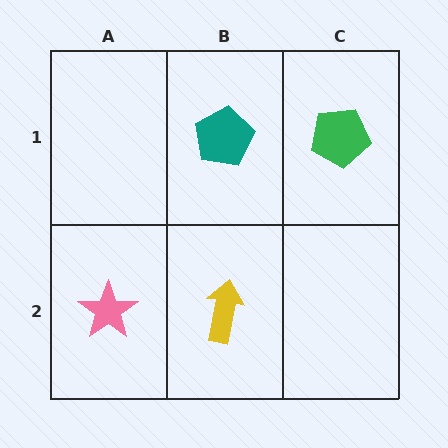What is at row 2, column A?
A pink star.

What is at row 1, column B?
A teal pentagon.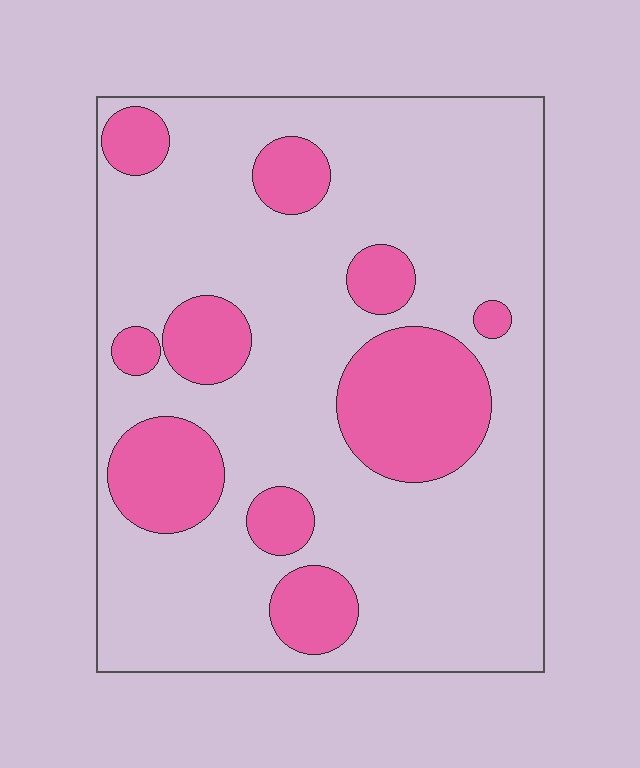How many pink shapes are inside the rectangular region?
10.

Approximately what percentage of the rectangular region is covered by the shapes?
Approximately 25%.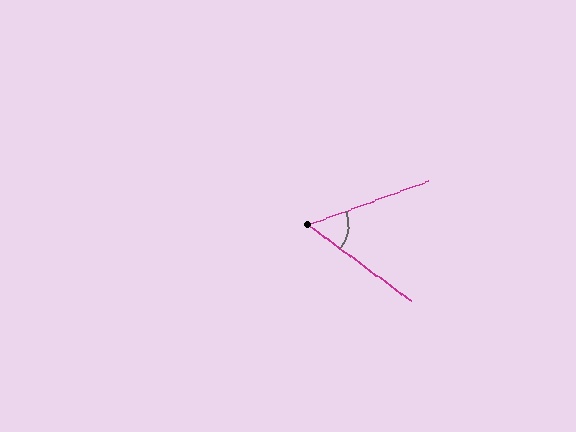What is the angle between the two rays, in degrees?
Approximately 56 degrees.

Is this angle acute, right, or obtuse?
It is acute.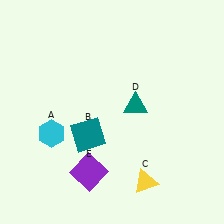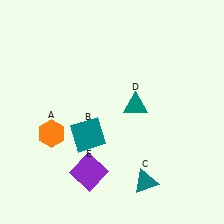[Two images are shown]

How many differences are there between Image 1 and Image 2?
There are 2 differences between the two images.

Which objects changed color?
A changed from cyan to orange. C changed from yellow to teal.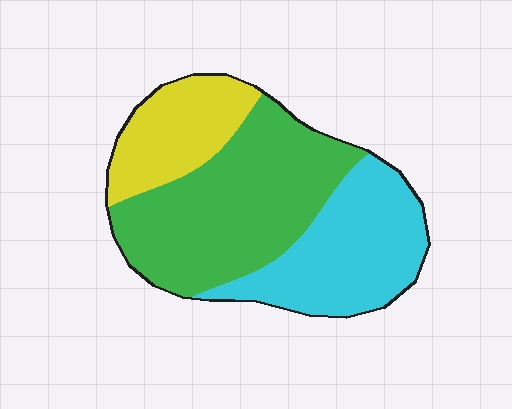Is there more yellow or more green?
Green.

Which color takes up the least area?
Yellow, at roughly 20%.